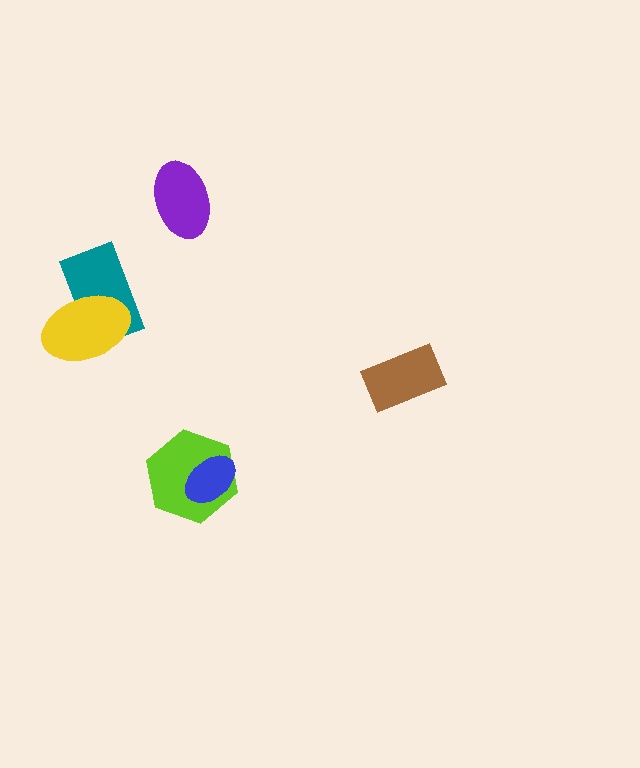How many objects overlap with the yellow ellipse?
1 object overlaps with the yellow ellipse.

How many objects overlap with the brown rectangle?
0 objects overlap with the brown rectangle.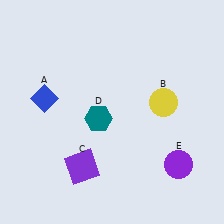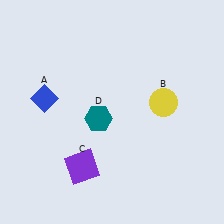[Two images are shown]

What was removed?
The purple circle (E) was removed in Image 2.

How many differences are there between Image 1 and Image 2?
There is 1 difference between the two images.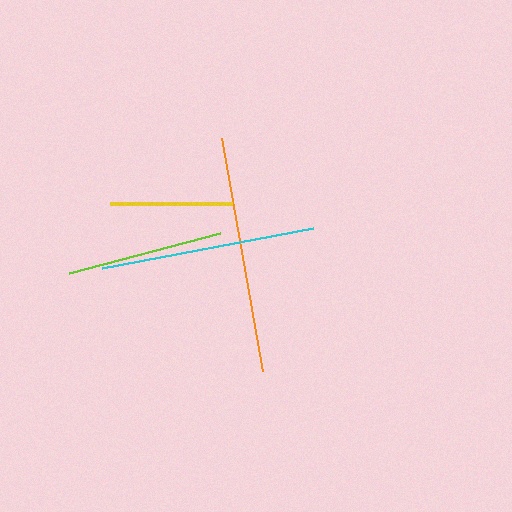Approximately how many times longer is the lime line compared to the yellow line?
The lime line is approximately 1.3 times the length of the yellow line.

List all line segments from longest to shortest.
From longest to shortest: orange, cyan, lime, yellow.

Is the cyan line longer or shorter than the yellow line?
The cyan line is longer than the yellow line.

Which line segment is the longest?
The orange line is the longest at approximately 237 pixels.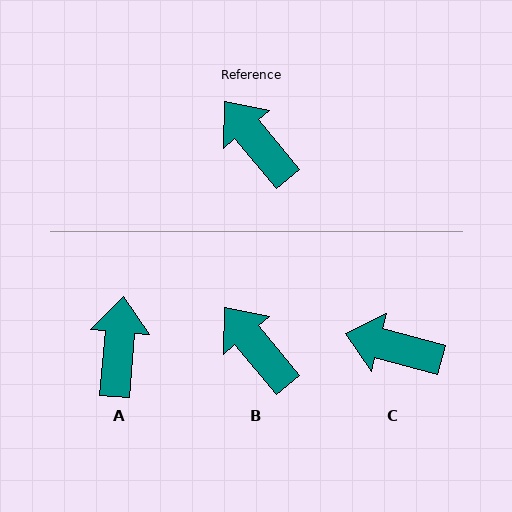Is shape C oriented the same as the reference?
No, it is off by about 36 degrees.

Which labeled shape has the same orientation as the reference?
B.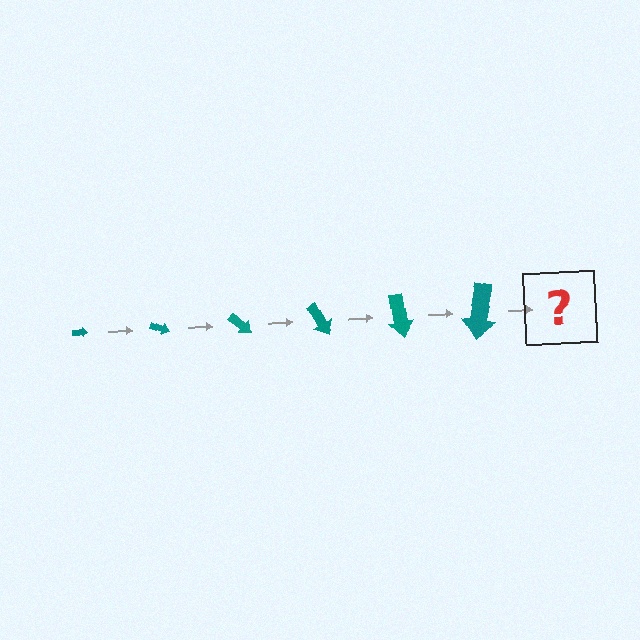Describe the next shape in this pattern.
It should be an arrow, larger than the previous one and rotated 120 degrees from the start.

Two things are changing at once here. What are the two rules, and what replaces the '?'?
The two rules are that the arrow grows larger each step and it rotates 20 degrees each step. The '?' should be an arrow, larger than the previous one and rotated 120 degrees from the start.